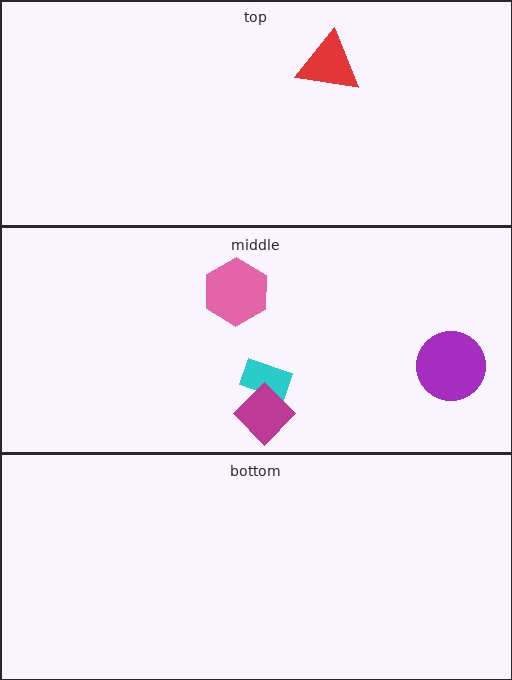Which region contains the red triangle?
The top region.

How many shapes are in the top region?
1.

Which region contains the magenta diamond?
The middle region.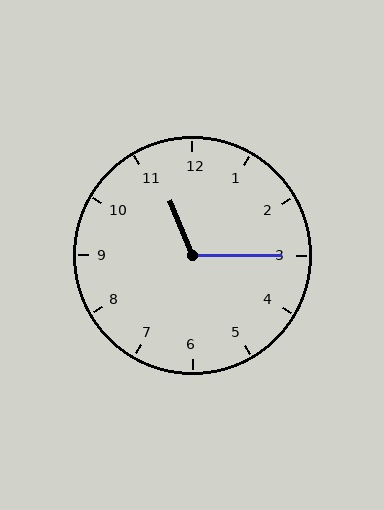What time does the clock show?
11:15.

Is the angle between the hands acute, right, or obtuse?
It is obtuse.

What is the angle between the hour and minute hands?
Approximately 112 degrees.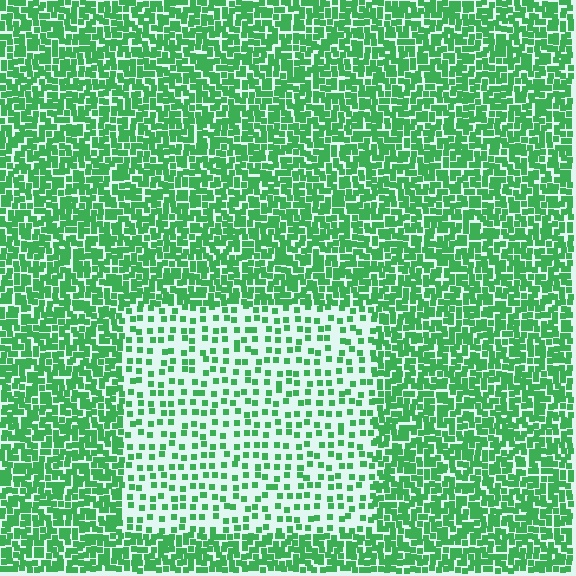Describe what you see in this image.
The image contains small green elements arranged at two different densities. A rectangle-shaped region is visible where the elements are less densely packed than the surrounding area.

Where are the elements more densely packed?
The elements are more densely packed outside the rectangle boundary.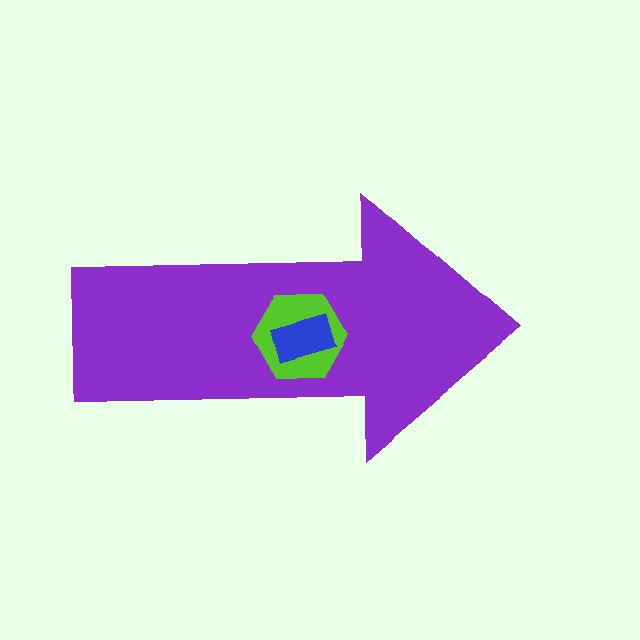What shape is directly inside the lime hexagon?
The blue rectangle.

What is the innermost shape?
The blue rectangle.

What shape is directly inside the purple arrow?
The lime hexagon.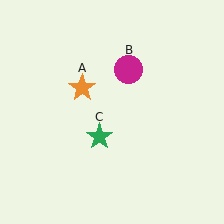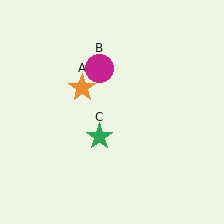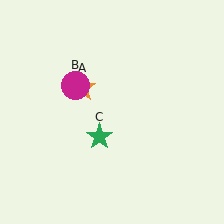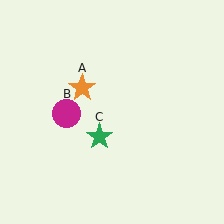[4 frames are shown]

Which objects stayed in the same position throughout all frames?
Orange star (object A) and green star (object C) remained stationary.